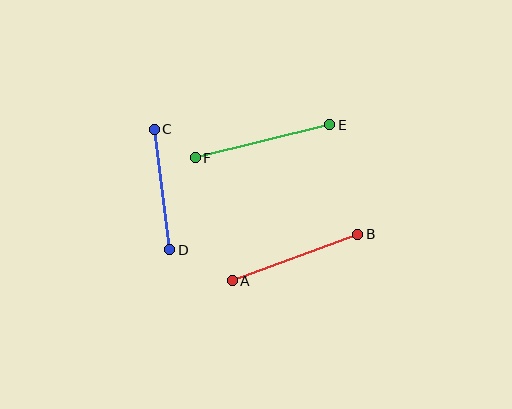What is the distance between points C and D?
The distance is approximately 121 pixels.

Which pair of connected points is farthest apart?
Points E and F are farthest apart.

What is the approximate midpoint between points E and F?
The midpoint is at approximately (262, 141) pixels.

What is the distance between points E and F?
The distance is approximately 138 pixels.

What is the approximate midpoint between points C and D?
The midpoint is at approximately (162, 189) pixels.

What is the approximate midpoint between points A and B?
The midpoint is at approximately (295, 257) pixels.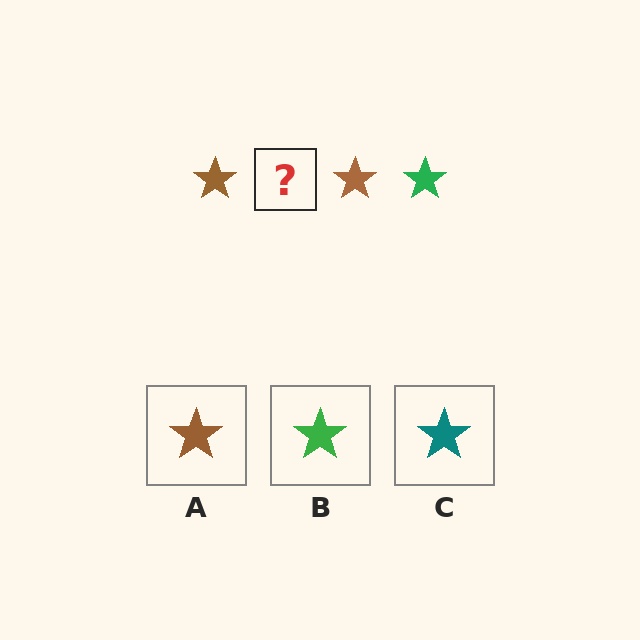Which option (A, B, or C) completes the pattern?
B.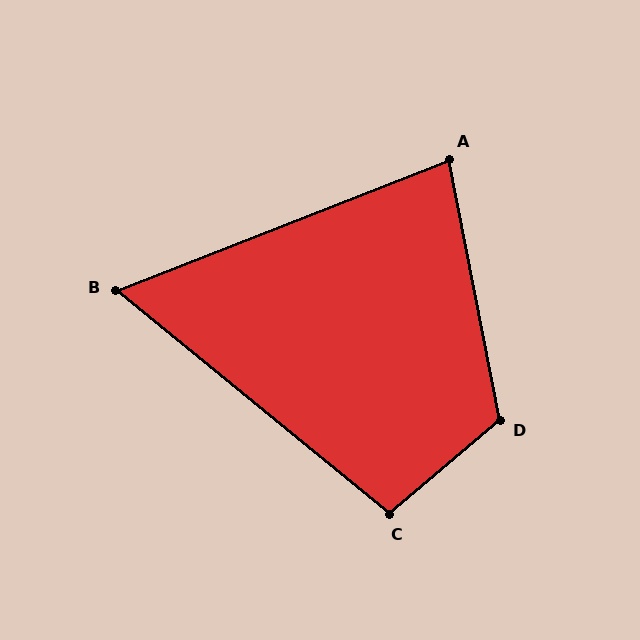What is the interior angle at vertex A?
Approximately 79 degrees (acute).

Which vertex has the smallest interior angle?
B, at approximately 61 degrees.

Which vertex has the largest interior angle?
D, at approximately 119 degrees.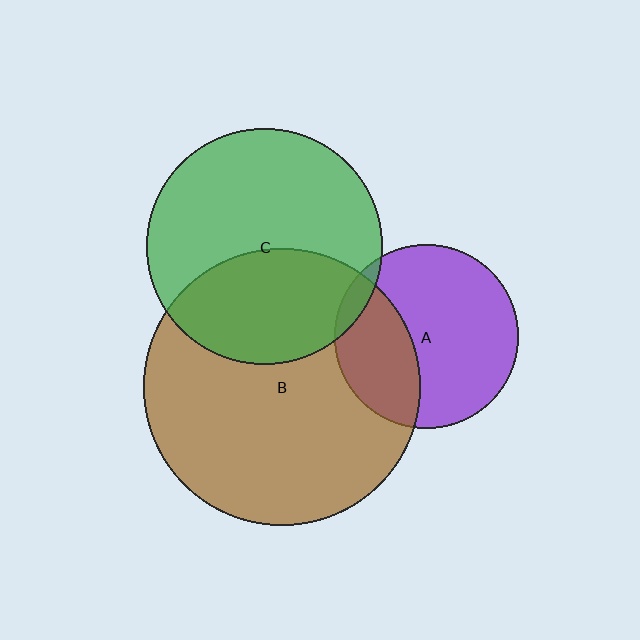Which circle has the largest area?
Circle B (brown).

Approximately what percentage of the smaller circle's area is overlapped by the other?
Approximately 40%.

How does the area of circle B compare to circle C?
Approximately 1.4 times.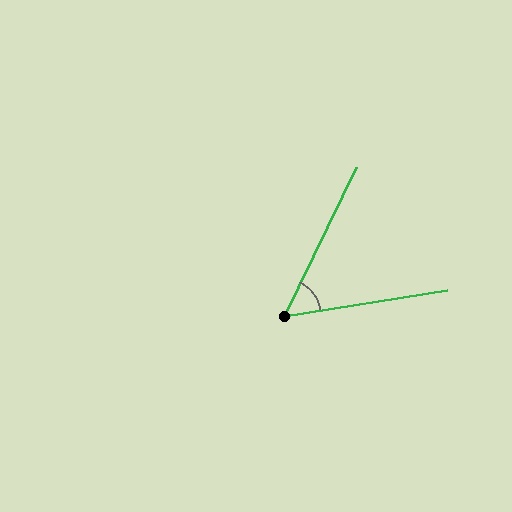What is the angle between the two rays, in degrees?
Approximately 55 degrees.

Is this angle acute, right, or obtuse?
It is acute.